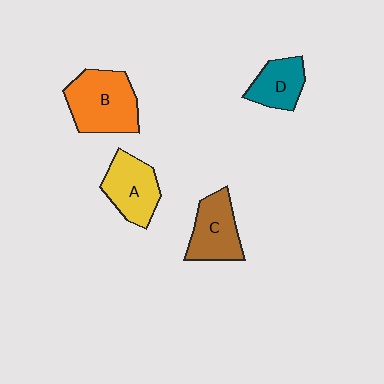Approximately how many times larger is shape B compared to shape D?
Approximately 1.7 times.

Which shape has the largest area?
Shape B (orange).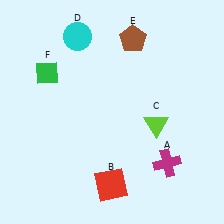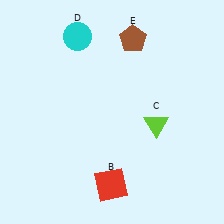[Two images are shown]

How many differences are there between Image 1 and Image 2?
There are 2 differences between the two images.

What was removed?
The green diamond (F), the magenta cross (A) were removed in Image 2.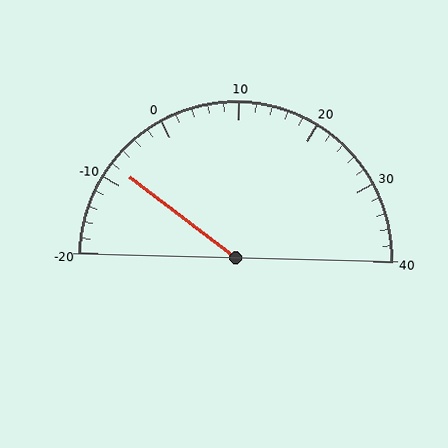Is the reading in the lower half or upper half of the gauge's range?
The reading is in the lower half of the range (-20 to 40).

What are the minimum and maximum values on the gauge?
The gauge ranges from -20 to 40.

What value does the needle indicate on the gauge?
The needle indicates approximately -8.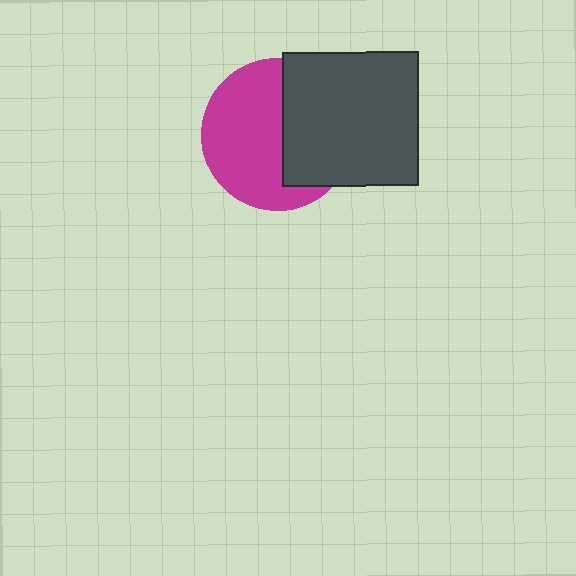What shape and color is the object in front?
The object in front is a dark gray rectangle.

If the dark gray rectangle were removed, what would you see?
You would see the complete magenta circle.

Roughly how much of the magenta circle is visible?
About half of it is visible (roughly 58%).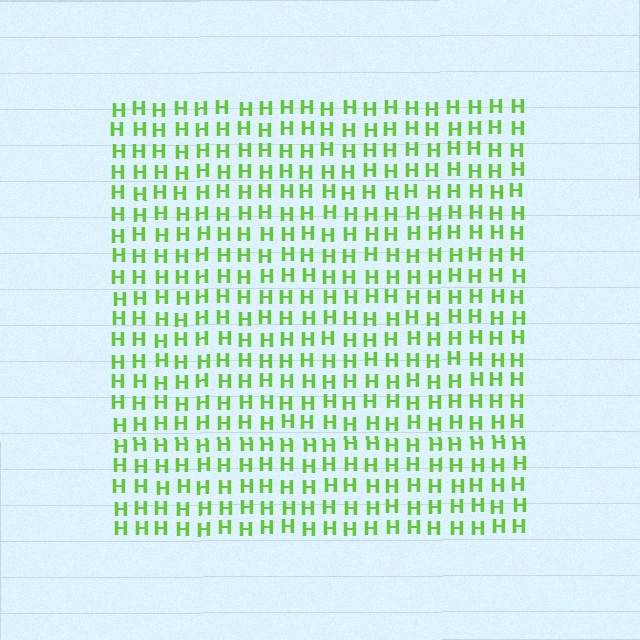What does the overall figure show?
The overall figure shows a square.